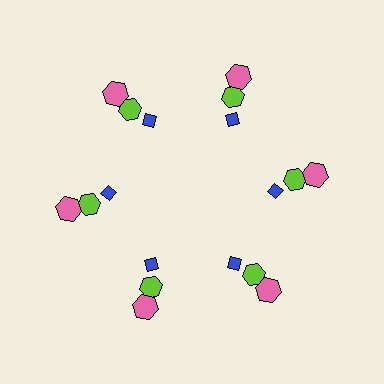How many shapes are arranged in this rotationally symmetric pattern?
There are 18 shapes, arranged in 6 groups of 3.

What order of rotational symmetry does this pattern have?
This pattern has 6-fold rotational symmetry.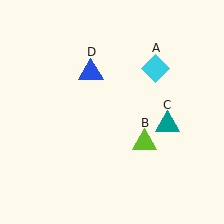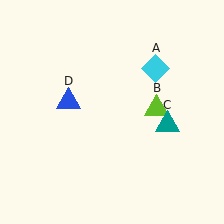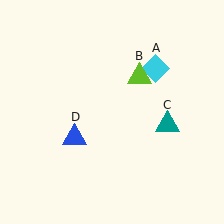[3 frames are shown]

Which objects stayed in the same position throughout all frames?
Cyan diamond (object A) and teal triangle (object C) remained stationary.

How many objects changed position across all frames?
2 objects changed position: lime triangle (object B), blue triangle (object D).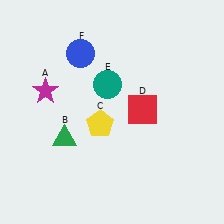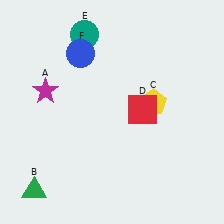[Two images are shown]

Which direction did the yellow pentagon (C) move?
The yellow pentagon (C) moved right.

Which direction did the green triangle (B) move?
The green triangle (B) moved down.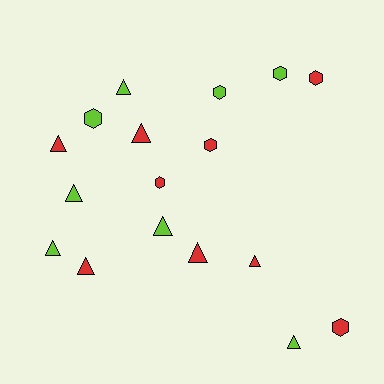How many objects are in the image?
There are 17 objects.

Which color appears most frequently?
Red, with 9 objects.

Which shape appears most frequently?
Triangle, with 10 objects.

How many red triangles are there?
There are 5 red triangles.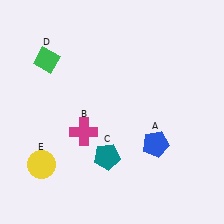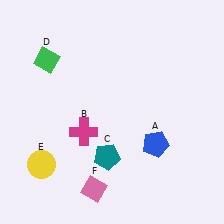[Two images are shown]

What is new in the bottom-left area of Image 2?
A pink diamond (F) was added in the bottom-left area of Image 2.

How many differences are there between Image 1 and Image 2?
There is 1 difference between the two images.